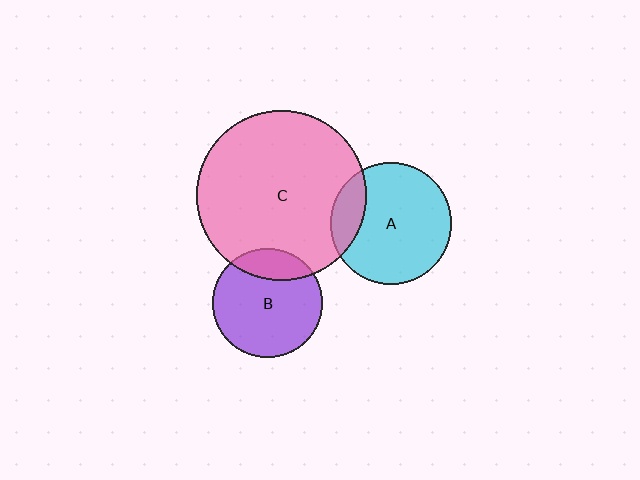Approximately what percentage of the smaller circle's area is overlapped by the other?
Approximately 20%.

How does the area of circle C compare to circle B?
Approximately 2.4 times.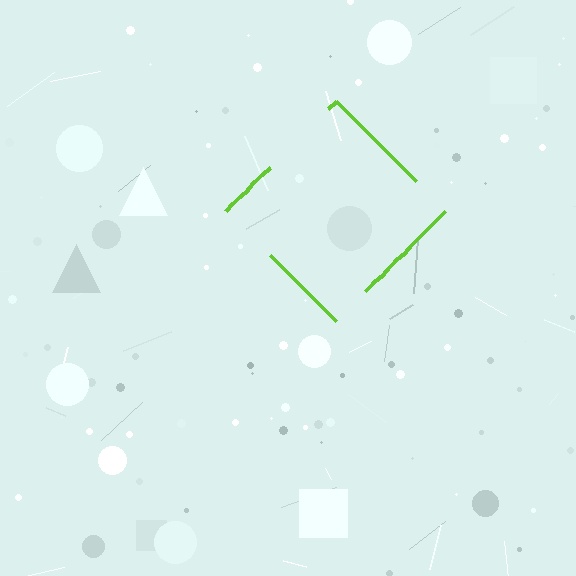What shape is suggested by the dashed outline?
The dashed outline suggests a diamond.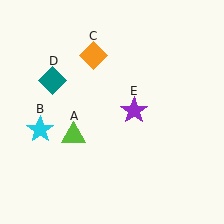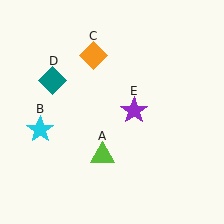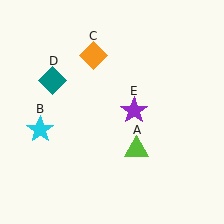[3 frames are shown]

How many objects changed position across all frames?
1 object changed position: lime triangle (object A).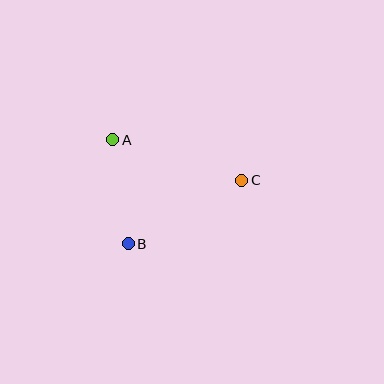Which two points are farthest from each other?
Points A and C are farthest from each other.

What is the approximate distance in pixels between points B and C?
The distance between B and C is approximately 130 pixels.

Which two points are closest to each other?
Points A and B are closest to each other.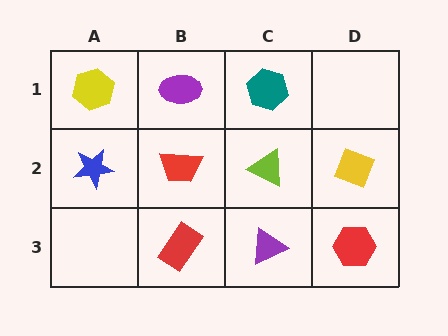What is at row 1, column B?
A purple ellipse.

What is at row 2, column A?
A blue star.